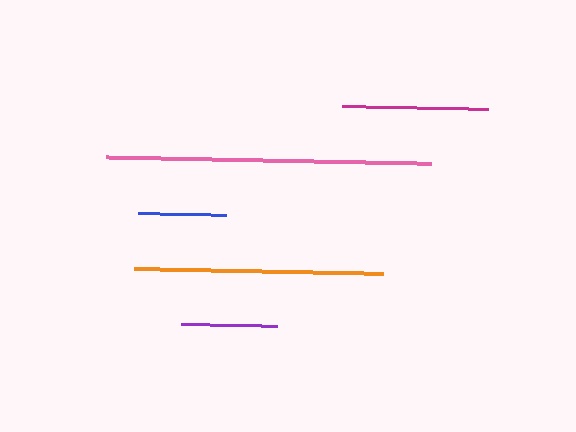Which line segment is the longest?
The pink line is the longest at approximately 324 pixels.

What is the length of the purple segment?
The purple segment is approximately 97 pixels long.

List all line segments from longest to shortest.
From longest to shortest: pink, orange, magenta, purple, blue.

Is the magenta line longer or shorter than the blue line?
The magenta line is longer than the blue line.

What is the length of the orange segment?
The orange segment is approximately 249 pixels long.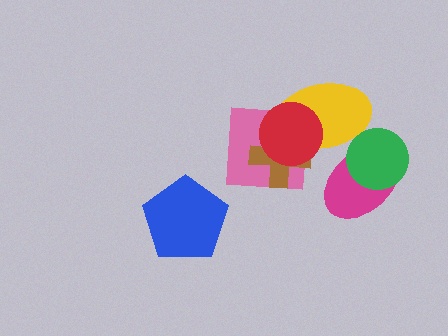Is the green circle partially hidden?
Yes, it is partially covered by another shape.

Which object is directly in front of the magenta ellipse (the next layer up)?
The green circle is directly in front of the magenta ellipse.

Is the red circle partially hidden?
No, no other shape covers it.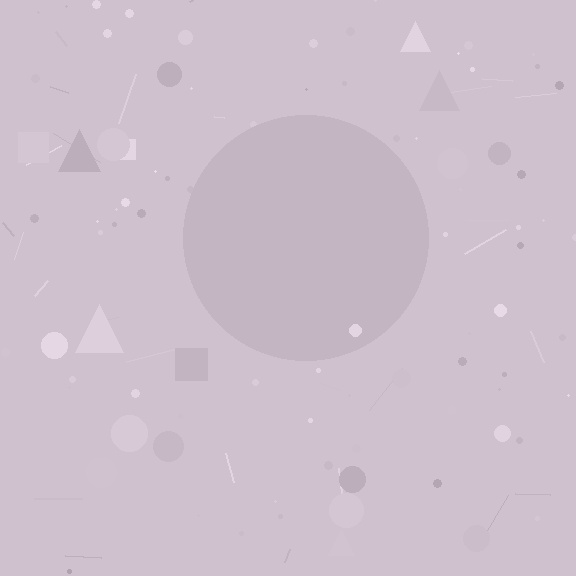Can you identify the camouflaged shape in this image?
The camouflaged shape is a circle.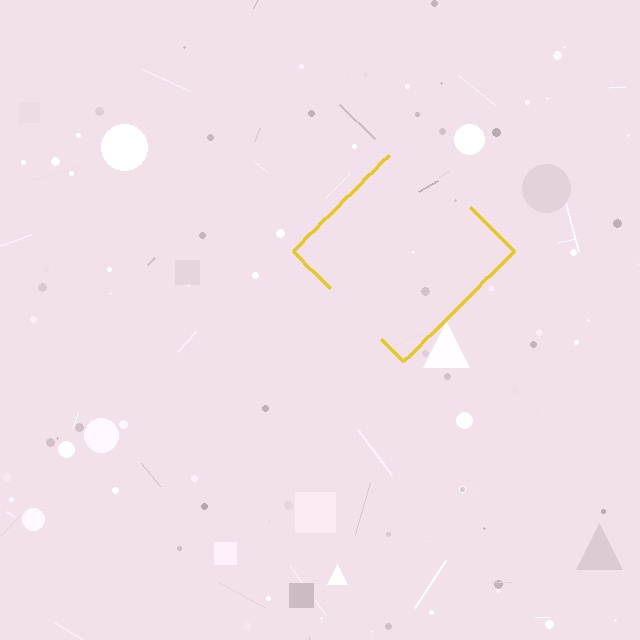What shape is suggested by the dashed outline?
The dashed outline suggests a diamond.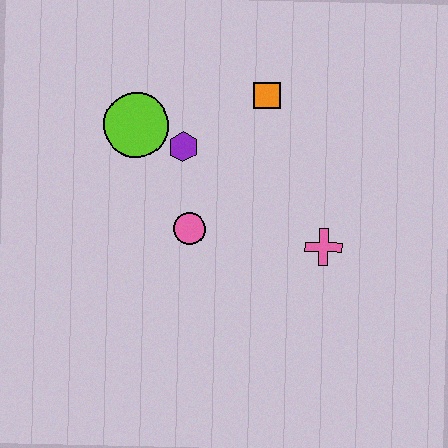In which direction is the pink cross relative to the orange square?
The pink cross is below the orange square.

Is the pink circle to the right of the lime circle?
Yes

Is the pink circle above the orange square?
No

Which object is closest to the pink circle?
The purple hexagon is closest to the pink circle.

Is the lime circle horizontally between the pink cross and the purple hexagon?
No